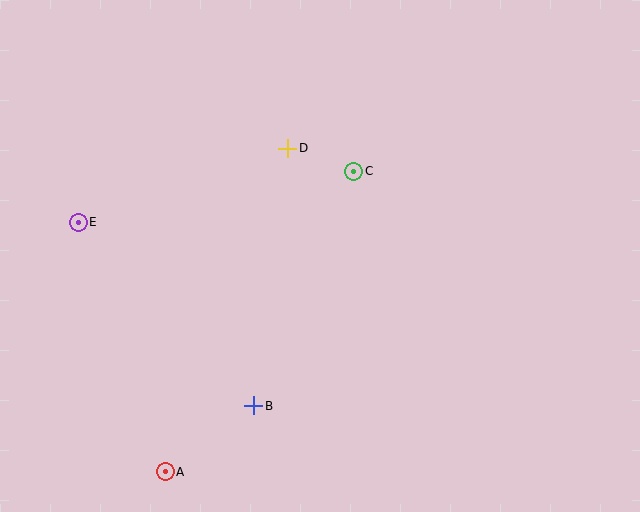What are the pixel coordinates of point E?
Point E is at (78, 222).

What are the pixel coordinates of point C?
Point C is at (354, 171).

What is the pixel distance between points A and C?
The distance between A and C is 355 pixels.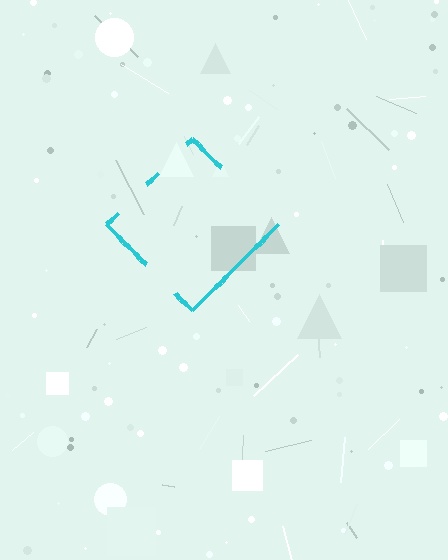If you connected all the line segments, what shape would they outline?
They would outline a diamond.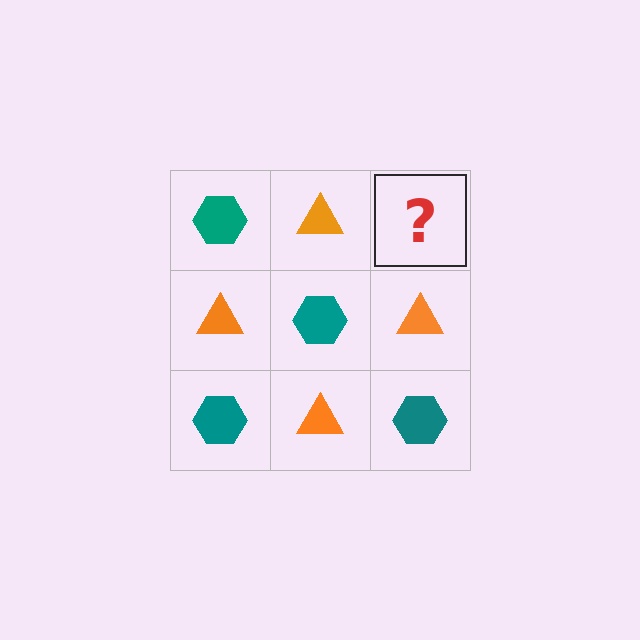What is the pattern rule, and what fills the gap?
The rule is that it alternates teal hexagon and orange triangle in a checkerboard pattern. The gap should be filled with a teal hexagon.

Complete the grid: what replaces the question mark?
The question mark should be replaced with a teal hexagon.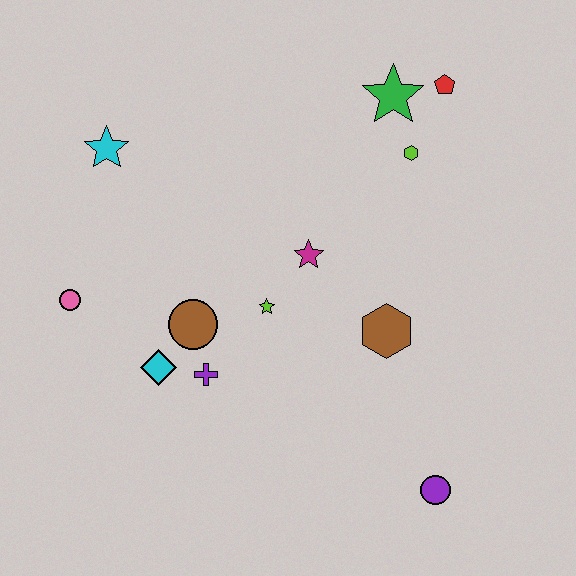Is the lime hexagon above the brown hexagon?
Yes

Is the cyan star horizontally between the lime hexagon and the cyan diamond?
No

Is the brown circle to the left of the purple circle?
Yes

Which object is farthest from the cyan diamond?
The red pentagon is farthest from the cyan diamond.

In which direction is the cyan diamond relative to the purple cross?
The cyan diamond is to the left of the purple cross.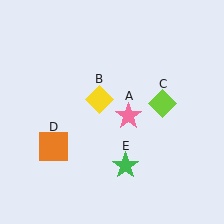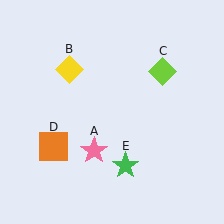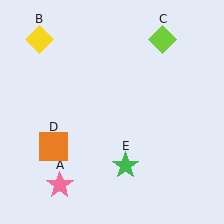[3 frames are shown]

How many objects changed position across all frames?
3 objects changed position: pink star (object A), yellow diamond (object B), lime diamond (object C).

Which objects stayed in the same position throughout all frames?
Orange square (object D) and green star (object E) remained stationary.